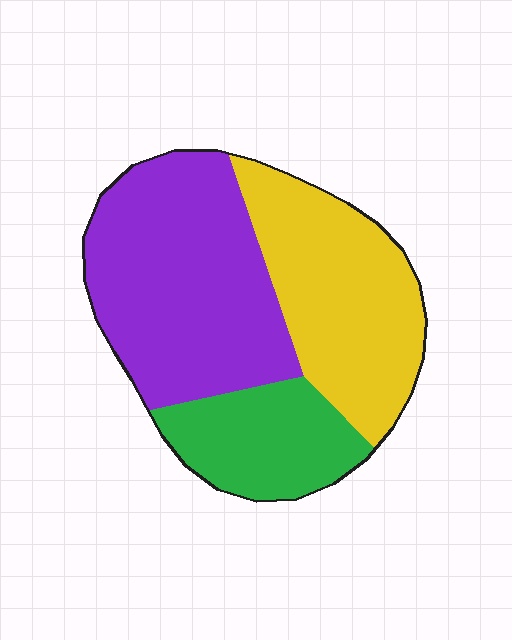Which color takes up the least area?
Green, at roughly 20%.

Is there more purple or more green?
Purple.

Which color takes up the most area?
Purple, at roughly 45%.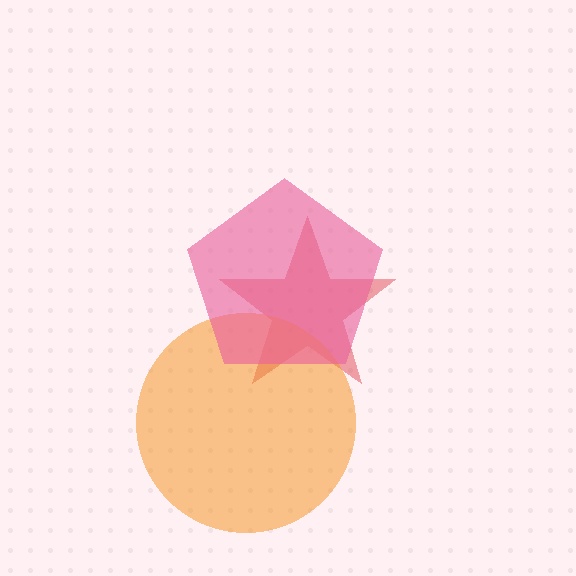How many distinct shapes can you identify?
There are 3 distinct shapes: a red star, an orange circle, a pink pentagon.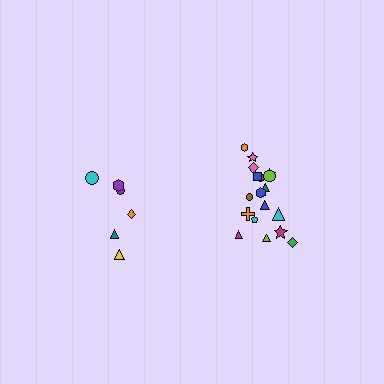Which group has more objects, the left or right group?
The right group.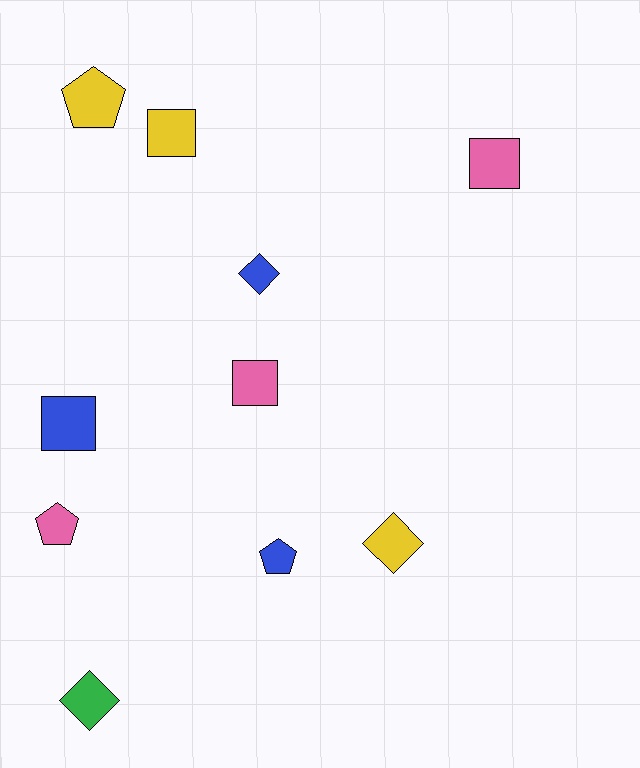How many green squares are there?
There are no green squares.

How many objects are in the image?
There are 10 objects.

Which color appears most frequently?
Pink, with 3 objects.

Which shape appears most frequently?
Square, with 4 objects.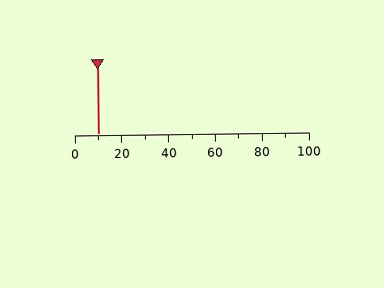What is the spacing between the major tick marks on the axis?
The major ticks are spaced 20 apart.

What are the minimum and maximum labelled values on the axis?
The axis runs from 0 to 100.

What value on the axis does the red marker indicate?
The marker indicates approximately 10.